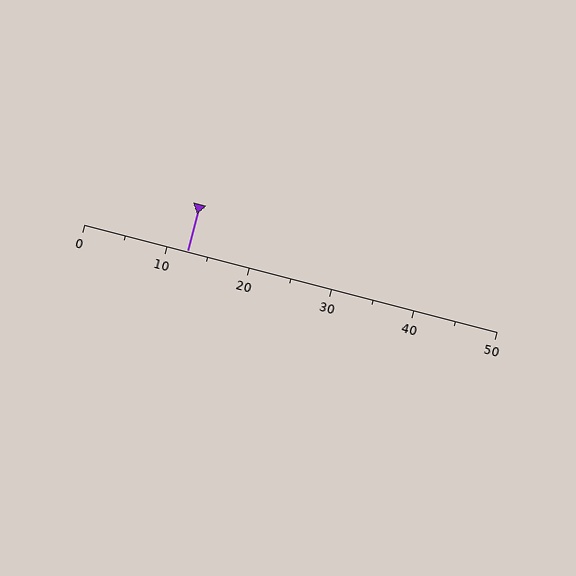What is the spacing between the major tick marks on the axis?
The major ticks are spaced 10 apart.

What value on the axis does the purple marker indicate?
The marker indicates approximately 12.5.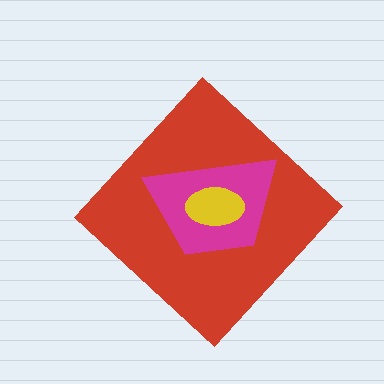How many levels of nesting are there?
3.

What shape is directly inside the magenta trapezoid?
The yellow ellipse.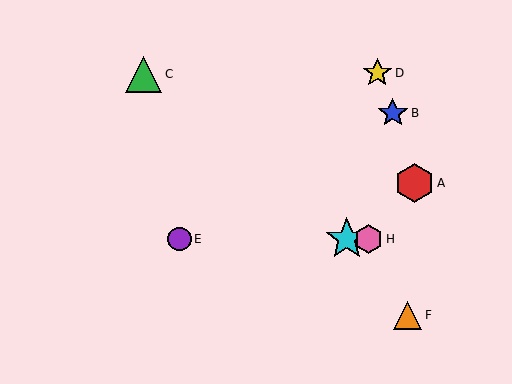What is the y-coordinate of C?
Object C is at y≈74.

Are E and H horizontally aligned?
Yes, both are at y≈239.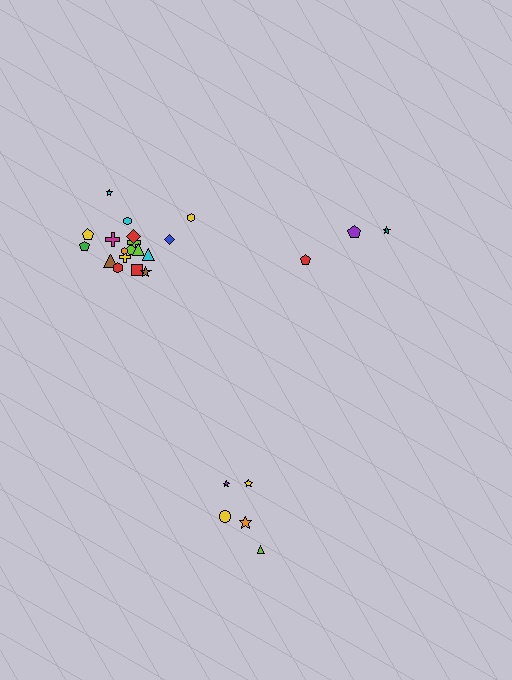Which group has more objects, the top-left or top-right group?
The top-left group.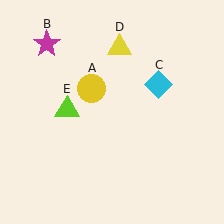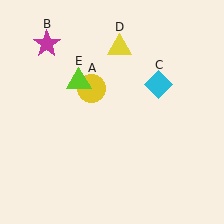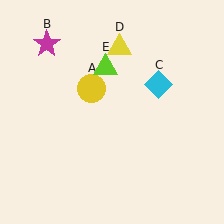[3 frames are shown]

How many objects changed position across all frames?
1 object changed position: lime triangle (object E).